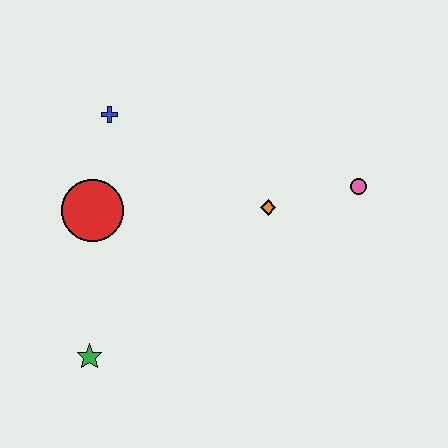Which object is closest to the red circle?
The blue cross is closest to the red circle.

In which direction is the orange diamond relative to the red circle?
The orange diamond is to the right of the red circle.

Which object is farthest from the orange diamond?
The green star is farthest from the orange diamond.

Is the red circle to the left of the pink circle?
Yes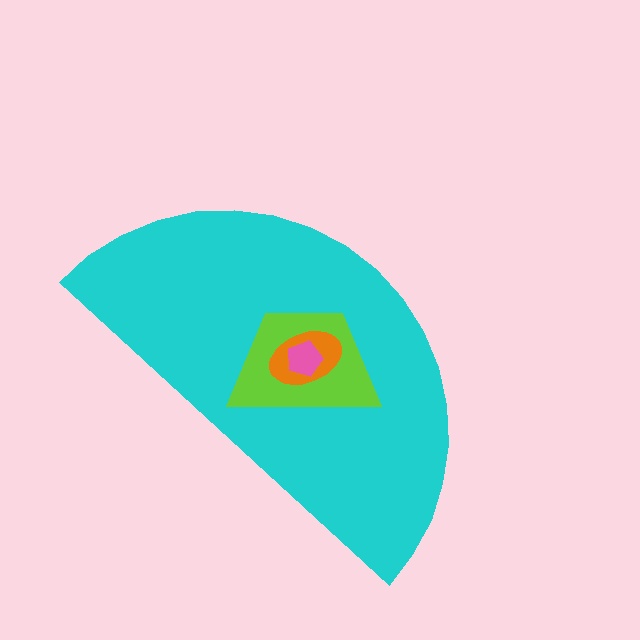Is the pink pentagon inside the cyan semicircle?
Yes.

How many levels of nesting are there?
4.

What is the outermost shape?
The cyan semicircle.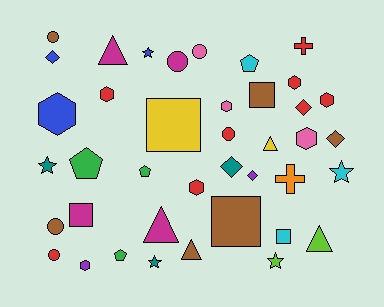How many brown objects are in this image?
There are 6 brown objects.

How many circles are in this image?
There are 6 circles.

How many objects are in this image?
There are 40 objects.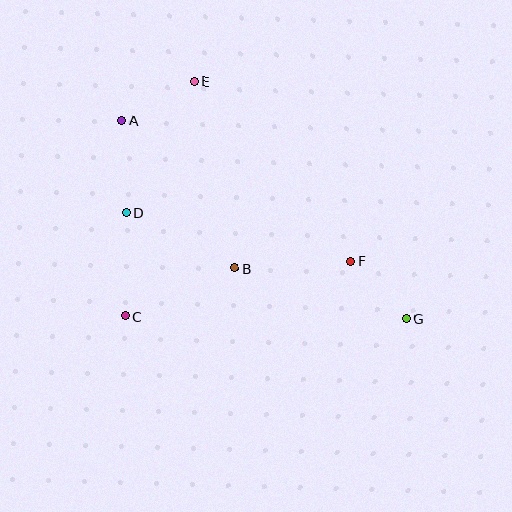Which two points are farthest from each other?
Points A and G are farthest from each other.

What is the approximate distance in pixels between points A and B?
The distance between A and B is approximately 186 pixels.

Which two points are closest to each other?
Points F and G are closest to each other.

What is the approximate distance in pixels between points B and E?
The distance between B and E is approximately 191 pixels.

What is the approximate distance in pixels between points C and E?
The distance between C and E is approximately 245 pixels.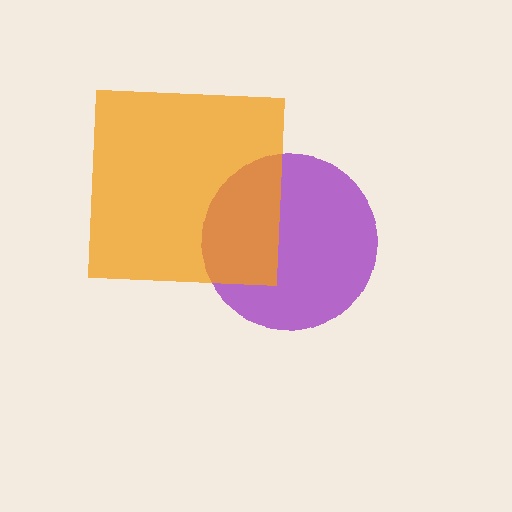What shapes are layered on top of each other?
The layered shapes are: a purple circle, an orange square.